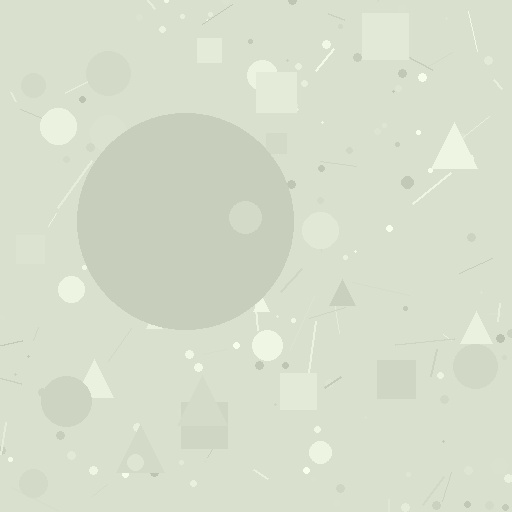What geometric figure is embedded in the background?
A circle is embedded in the background.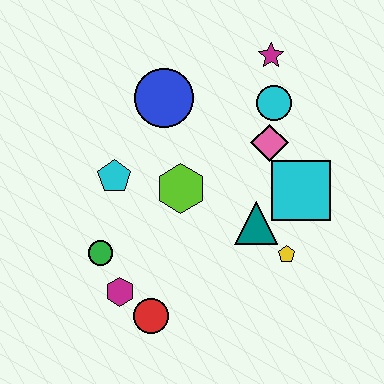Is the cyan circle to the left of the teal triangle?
No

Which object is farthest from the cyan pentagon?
The magenta star is farthest from the cyan pentagon.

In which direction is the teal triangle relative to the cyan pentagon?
The teal triangle is to the right of the cyan pentagon.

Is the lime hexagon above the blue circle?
No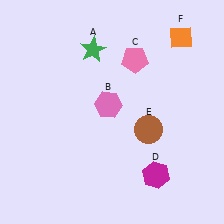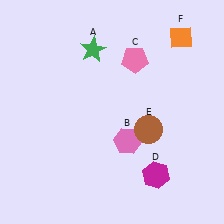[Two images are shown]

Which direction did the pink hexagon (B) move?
The pink hexagon (B) moved down.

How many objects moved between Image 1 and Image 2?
1 object moved between the two images.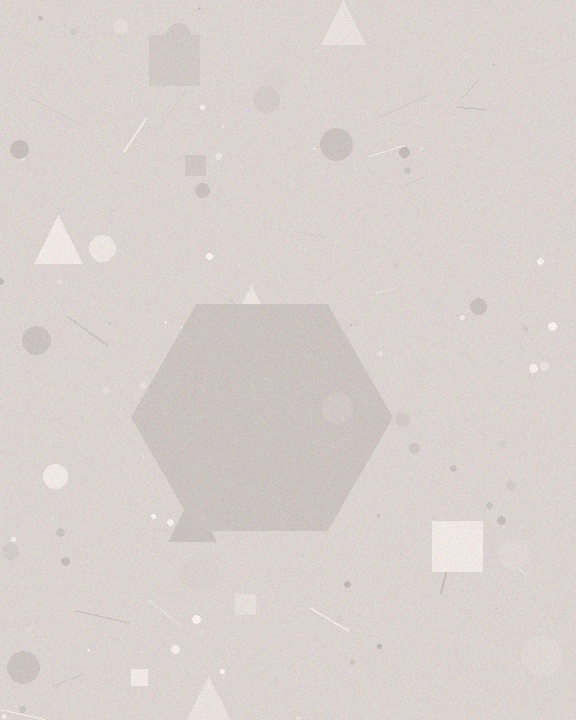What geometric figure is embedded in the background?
A hexagon is embedded in the background.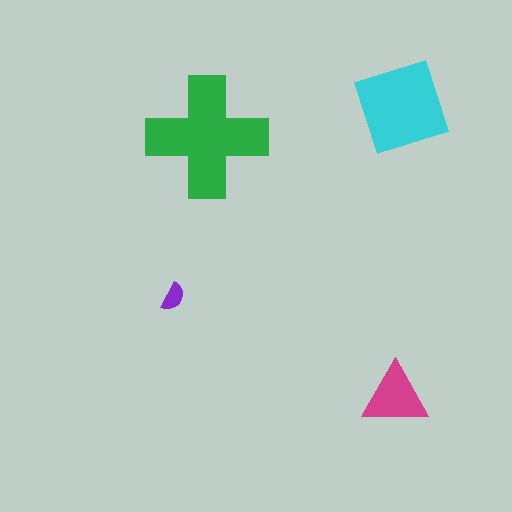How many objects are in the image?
There are 4 objects in the image.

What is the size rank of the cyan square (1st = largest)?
2nd.